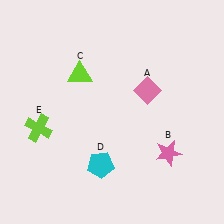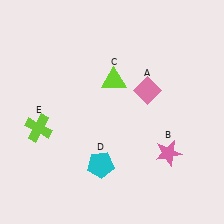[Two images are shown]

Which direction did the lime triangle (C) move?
The lime triangle (C) moved right.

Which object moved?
The lime triangle (C) moved right.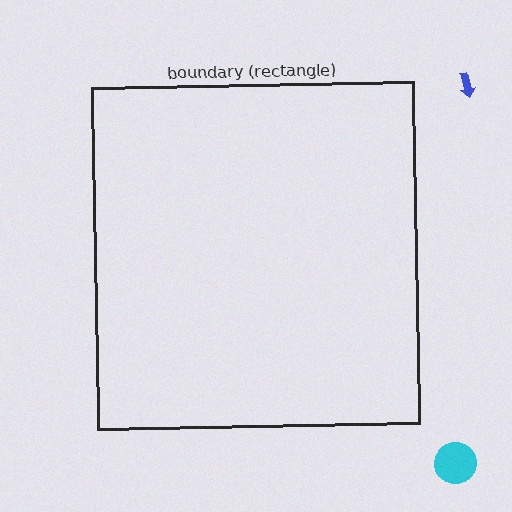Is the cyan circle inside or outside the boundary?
Outside.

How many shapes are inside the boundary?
0 inside, 2 outside.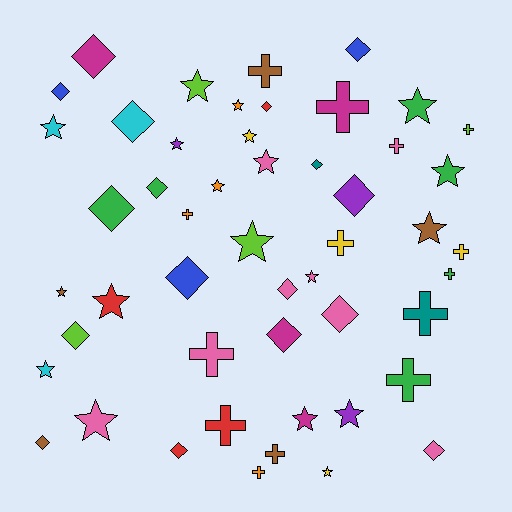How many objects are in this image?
There are 50 objects.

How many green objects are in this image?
There are 6 green objects.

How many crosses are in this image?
There are 14 crosses.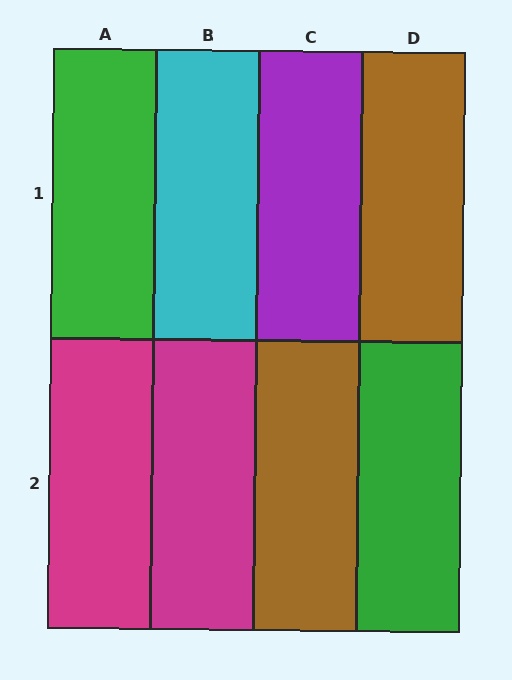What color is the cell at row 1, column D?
Brown.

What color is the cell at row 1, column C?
Purple.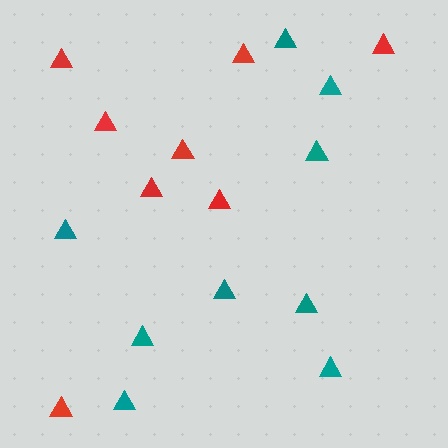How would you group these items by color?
There are 2 groups: one group of red triangles (8) and one group of teal triangles (9).